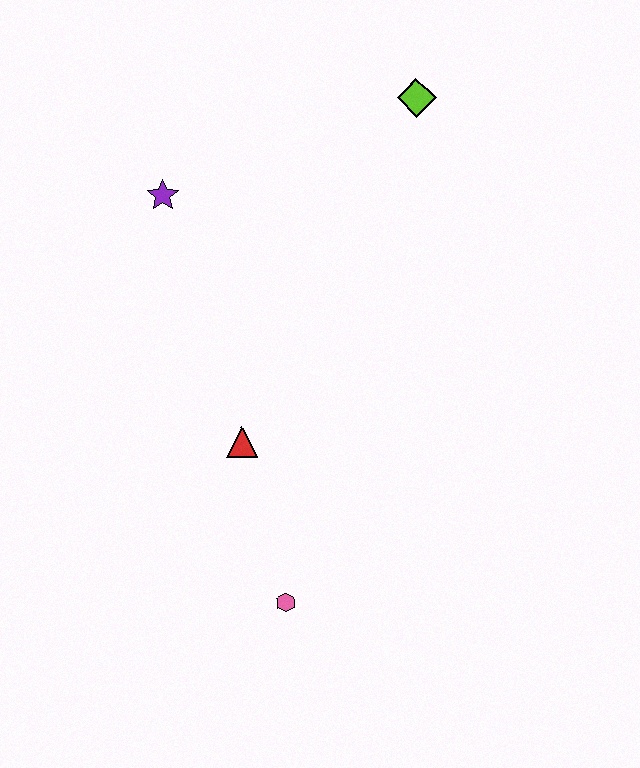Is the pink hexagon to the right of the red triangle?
Yes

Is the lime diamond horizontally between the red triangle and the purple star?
No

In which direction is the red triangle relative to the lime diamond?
The red triangle is below the lime diamond.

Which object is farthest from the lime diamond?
The pink hexagon is farthest from the lime diamond.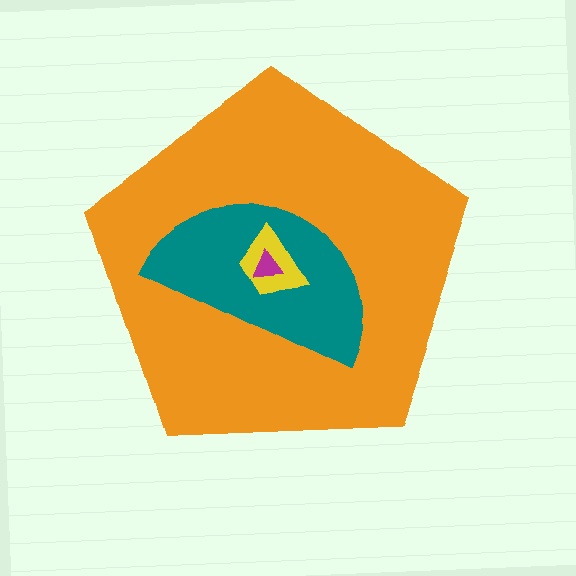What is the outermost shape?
The orange pentagon.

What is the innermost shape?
The magenta triangle.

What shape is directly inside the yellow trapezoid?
The magenta triangle.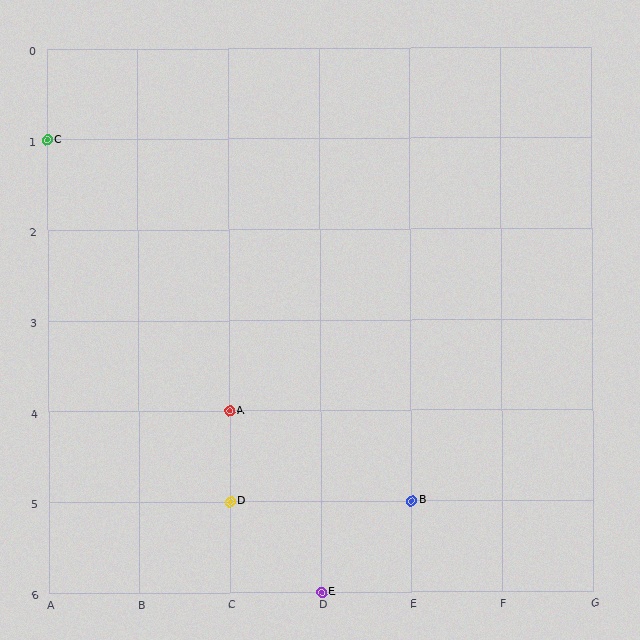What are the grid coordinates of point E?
Point E is at grid coordinates (D, 6).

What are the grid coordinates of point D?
Point D is at grid coordinates (C, 5).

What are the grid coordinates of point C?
Point C is at grid coordinates (A, 1).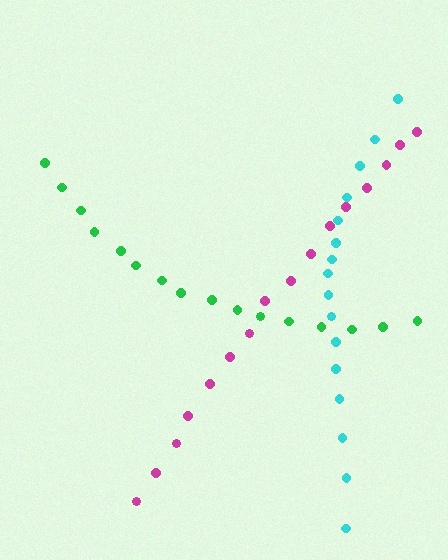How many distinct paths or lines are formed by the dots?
There are 3 distinct paths.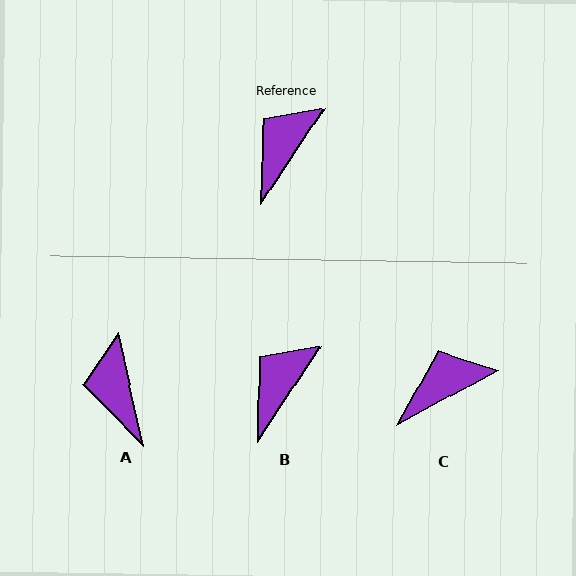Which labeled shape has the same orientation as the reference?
B.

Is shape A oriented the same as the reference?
No, it is off by about 46 degrees.